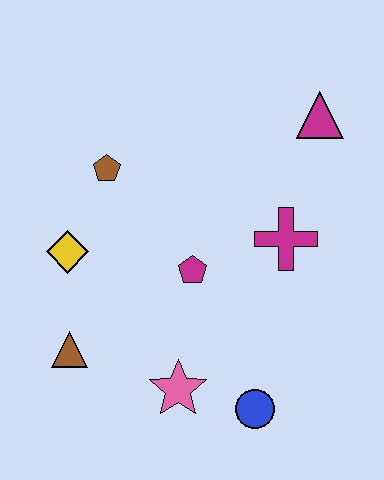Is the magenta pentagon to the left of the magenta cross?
Yes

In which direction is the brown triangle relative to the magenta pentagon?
The brown triangle is to the left of the magenta pentagon.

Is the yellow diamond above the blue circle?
Yes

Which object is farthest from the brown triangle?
The magenta triangle is farthest from the brown triangle.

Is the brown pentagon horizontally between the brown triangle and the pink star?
Yes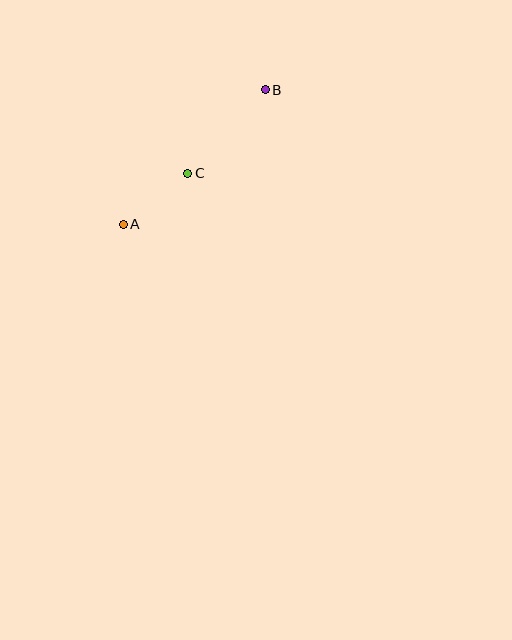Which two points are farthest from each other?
Points A and B are farthest from each other.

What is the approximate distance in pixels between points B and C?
The distance between B and C is approximately 114 pixels.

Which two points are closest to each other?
Points A and C are closest to each other.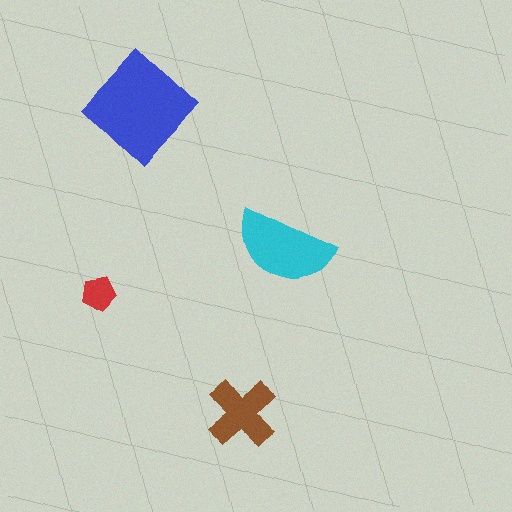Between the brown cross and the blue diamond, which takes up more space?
The blue diamond.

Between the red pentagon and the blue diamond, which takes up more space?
The blue diamond.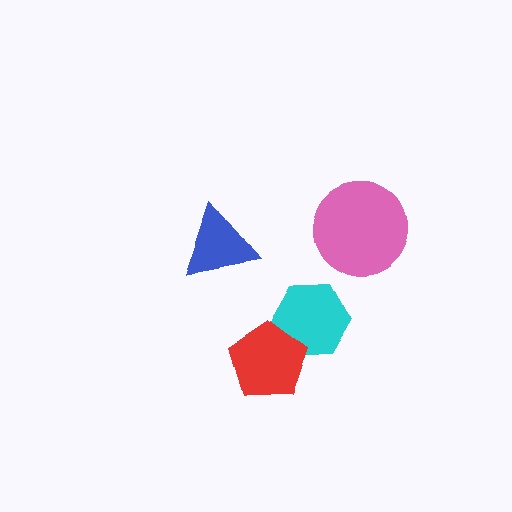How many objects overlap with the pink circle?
0 objects overlap with the pink circle.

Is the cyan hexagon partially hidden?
Yes, it is partially covered by another shape.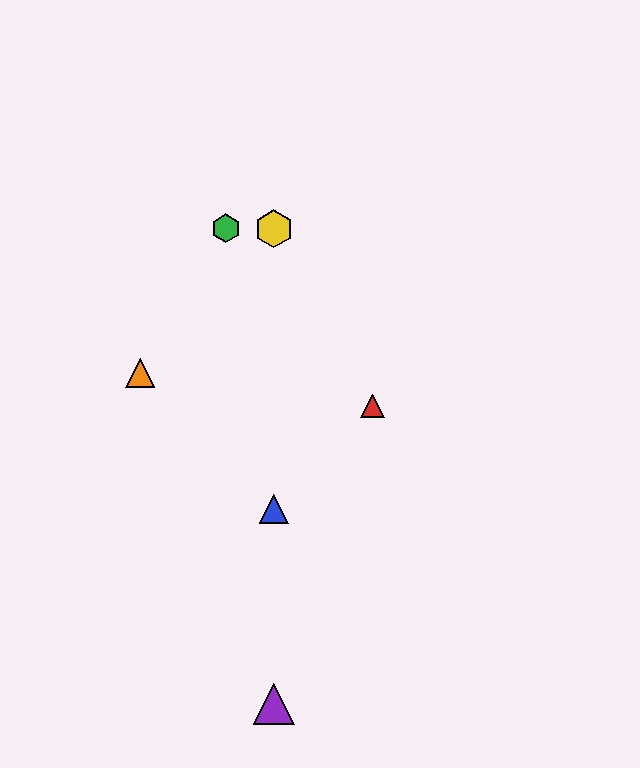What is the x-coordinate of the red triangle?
The red triangle is at x≈373.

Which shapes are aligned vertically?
The blue triangle, the yellow hexagon, the purple triangle are aligned vertically.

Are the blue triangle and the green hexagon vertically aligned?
No, the blue triangle is at x≈274 and the green hexagon is at x≈226.